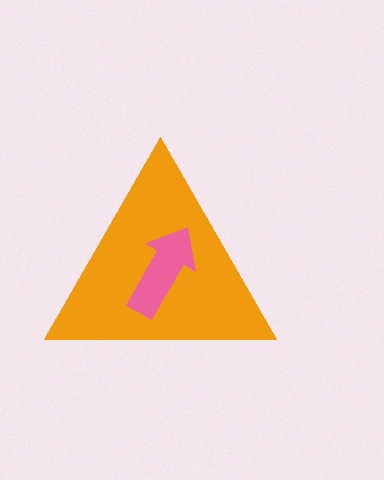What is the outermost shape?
The orange triangle.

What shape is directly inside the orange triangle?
The pink arrow.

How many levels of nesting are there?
2.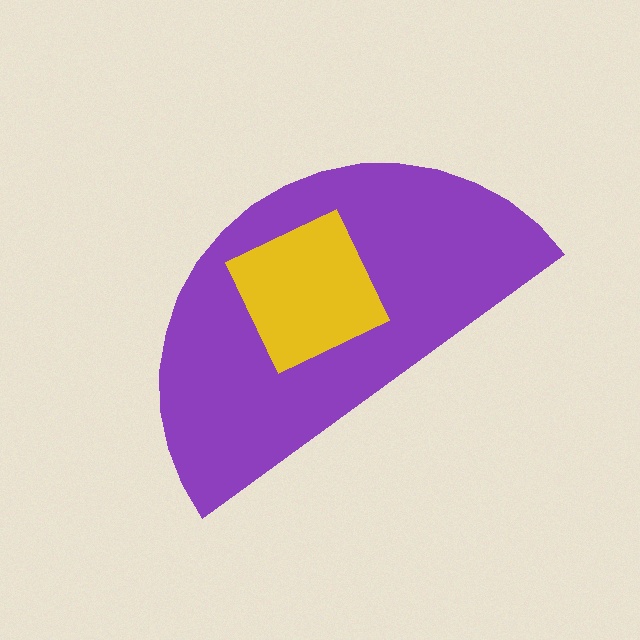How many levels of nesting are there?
2.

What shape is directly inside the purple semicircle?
The yellow square.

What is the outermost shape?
The purple semicircle.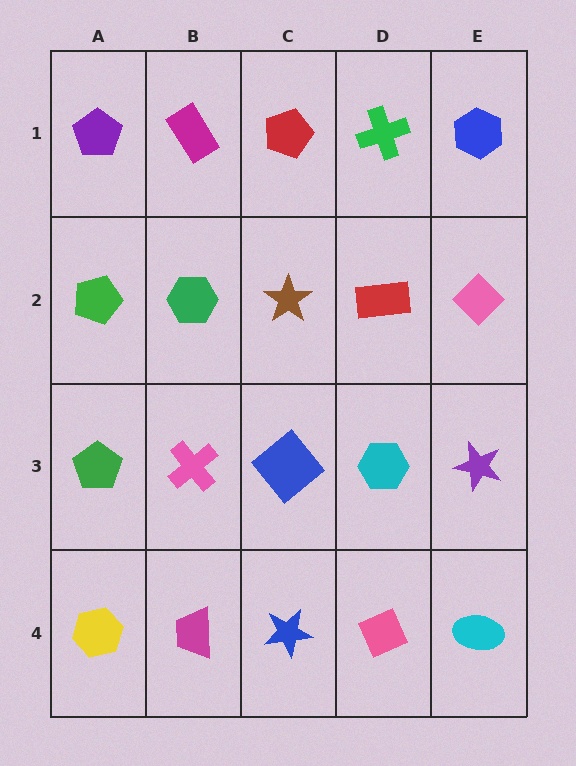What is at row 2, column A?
A green pentagon.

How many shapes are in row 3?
5 shapes.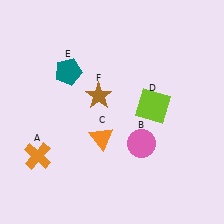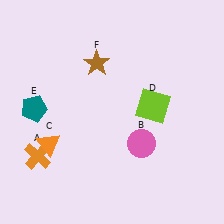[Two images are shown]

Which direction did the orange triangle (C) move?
The orange triangle (C) moved left.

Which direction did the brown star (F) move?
The brown star (F) moved up.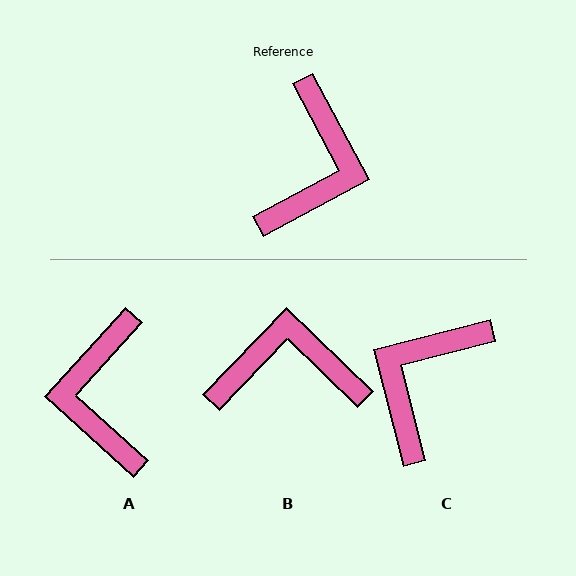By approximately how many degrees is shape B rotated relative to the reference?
Approximately 108 degrees counter-clockwise.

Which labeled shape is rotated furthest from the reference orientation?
C, about 166 degrees away.